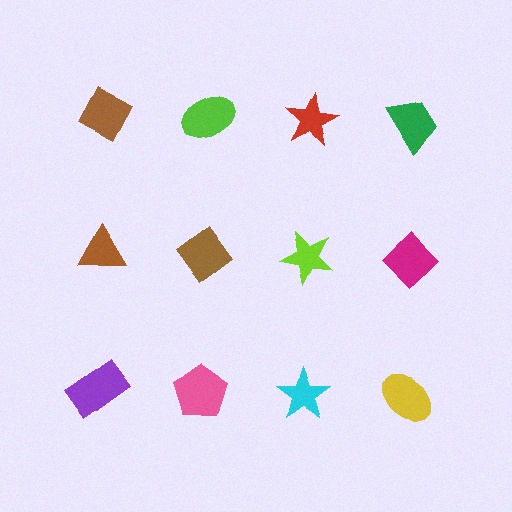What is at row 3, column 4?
A yellow ellipse.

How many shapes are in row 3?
4 shapes.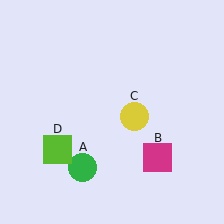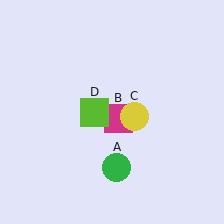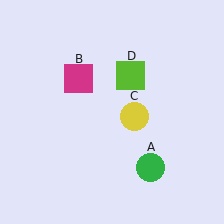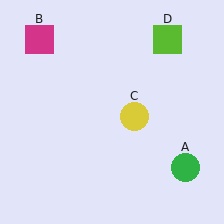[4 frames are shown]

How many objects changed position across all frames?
3 objects changed position: green circle (object A), magenta square (object B), lime square (object D).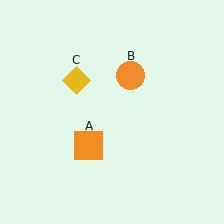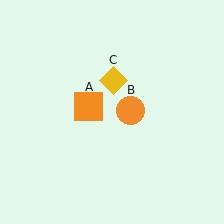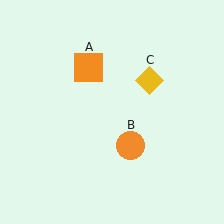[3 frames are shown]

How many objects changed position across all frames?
3 objects changed position: orange square (object A), orange circle (object B), yellow diamond (object C).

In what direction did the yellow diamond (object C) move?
The yellow diamond (object C) moved right.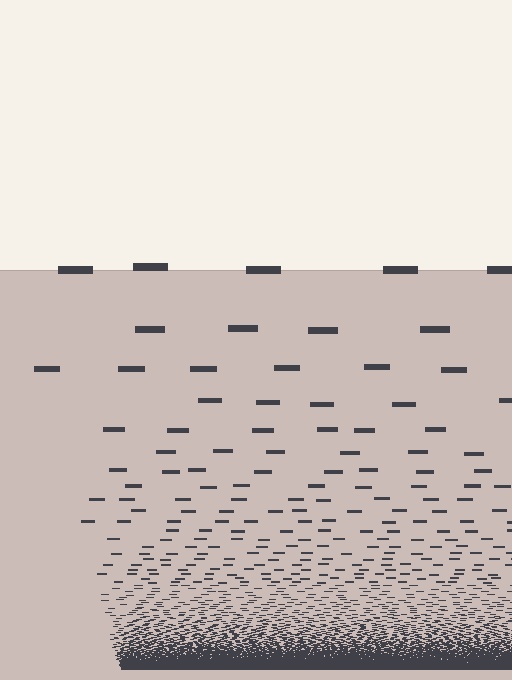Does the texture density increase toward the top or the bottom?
Density increases toward the bottom.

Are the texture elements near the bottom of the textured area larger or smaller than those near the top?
Smaller. The gradient is inverted — elements near the bottom are smaller and denser.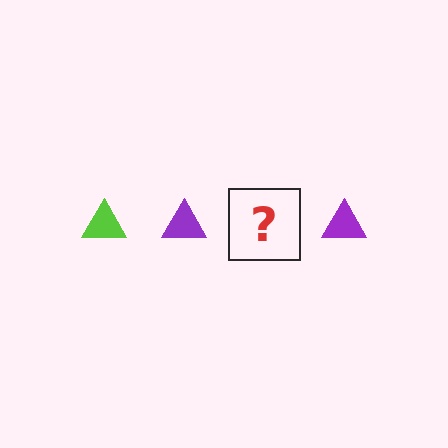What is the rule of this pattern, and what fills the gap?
The rule is that the pattern cycles through lime, purple triangles. The gap should be filled with a lime triangle.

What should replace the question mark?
The question mark should be replaced with a lime triangle.